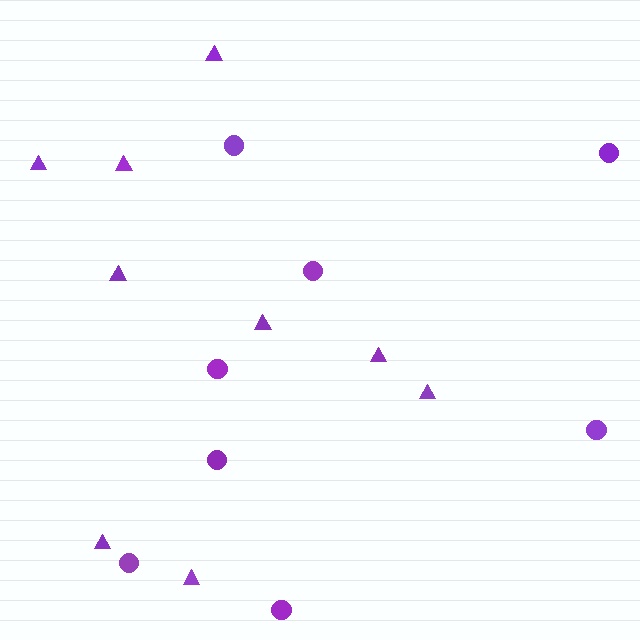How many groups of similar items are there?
There are 2 groups: one group of circles (8) and one group of triangles (9).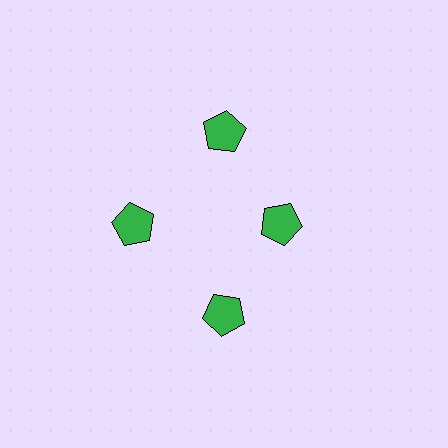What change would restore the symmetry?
The symmetry would be restored by moving it outward, back onto the ring so that all 4 pentagons sit at equal angles and equal distance from the center.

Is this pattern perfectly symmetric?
No. The 4 green pentagons are arranged in a ring, but one element near the 3 o'clock position is pulled inward toward the center, breaking the 4-fold rotational symmetry.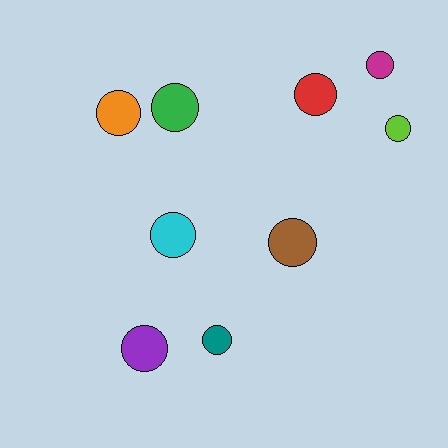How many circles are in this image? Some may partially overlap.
There are 9 circles.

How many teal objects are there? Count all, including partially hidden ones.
There is 1 teal object.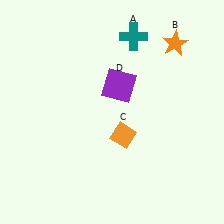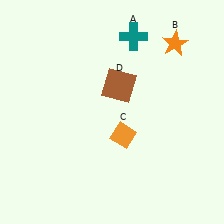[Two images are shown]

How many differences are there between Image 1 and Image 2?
There is 1 difference between the two images.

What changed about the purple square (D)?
In Image 1, D is purple. In Image 2, it changed to brown.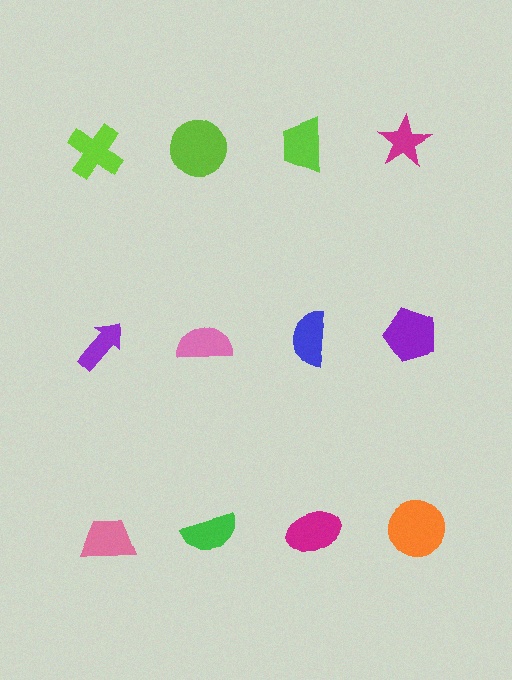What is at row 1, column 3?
A lime trapezoid.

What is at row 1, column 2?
A lime circle.